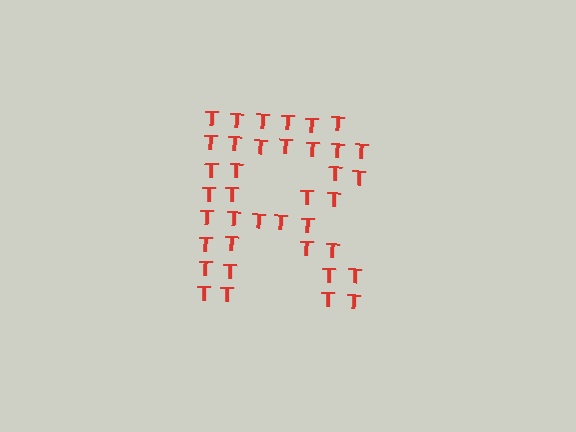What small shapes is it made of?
It is made of small letter T's.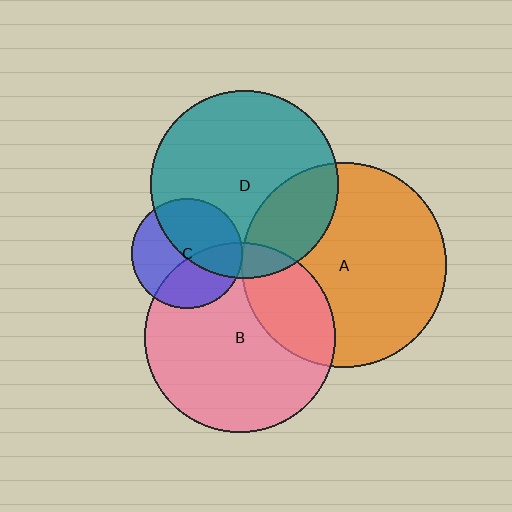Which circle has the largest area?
Circle A (orange).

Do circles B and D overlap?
Yes.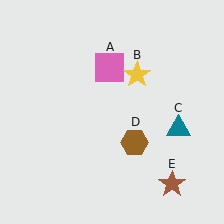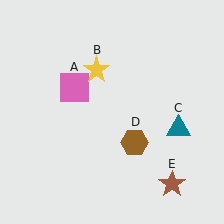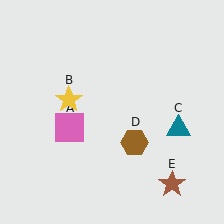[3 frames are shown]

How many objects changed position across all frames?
2 objects changed position: pink square (object A), yellow star (object B).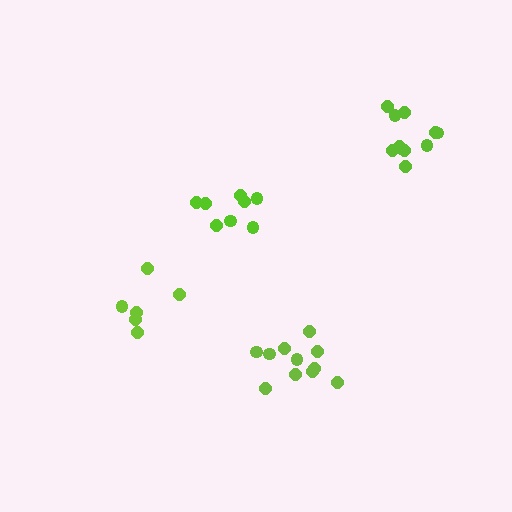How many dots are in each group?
Group 1: 6 dots, Group 2: 8 dots, Group 3: 11 dots, Group 4: 11 dots (36 total).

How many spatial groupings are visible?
There are 4 spatial groupings.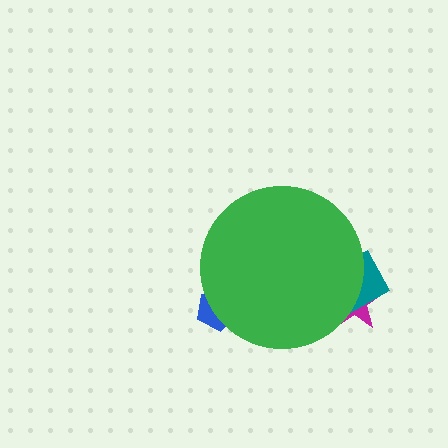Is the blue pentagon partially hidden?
Yes, the blue pentagon is partially hidden behind the green circle.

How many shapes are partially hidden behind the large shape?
3 shapes are partially hidden.